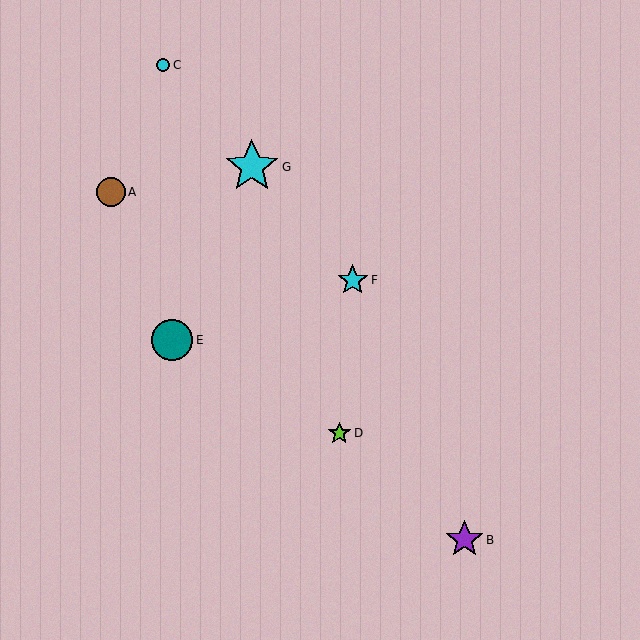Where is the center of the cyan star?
The center of the cyan star is at (353, 280).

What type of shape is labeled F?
Shape F is a cyan star.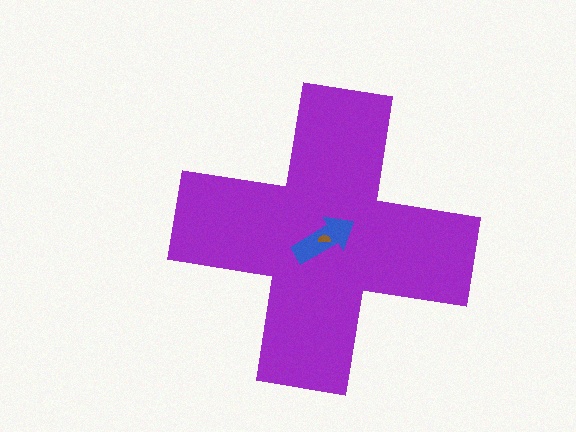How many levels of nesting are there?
3.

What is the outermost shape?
The purple cross.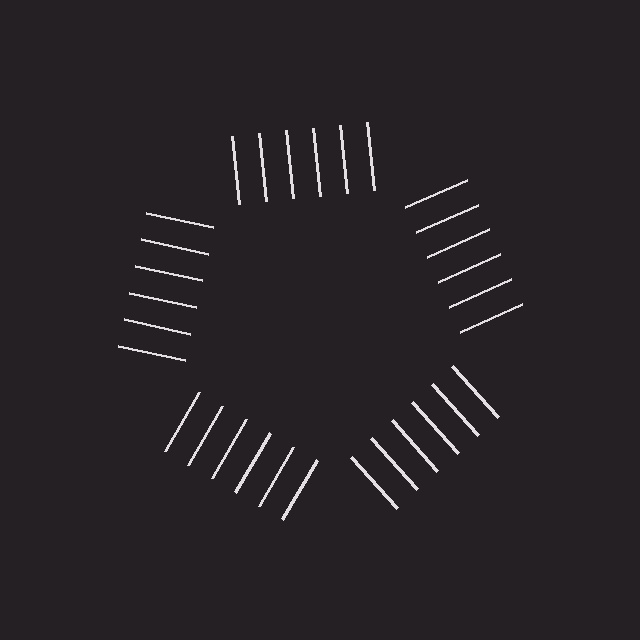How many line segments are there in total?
30 — 6 along each of the 5 edges.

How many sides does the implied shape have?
5 sides — the line-ends trace a pentagon.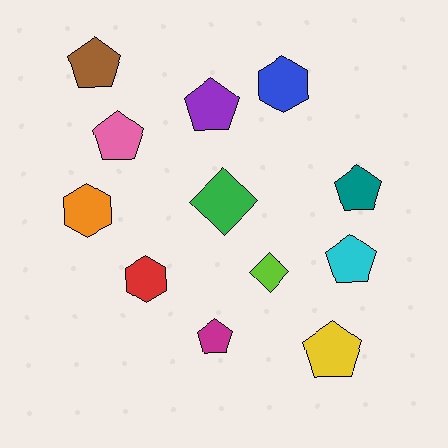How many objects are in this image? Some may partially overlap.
There are 12 objects.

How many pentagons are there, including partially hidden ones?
There are 7 pentagons.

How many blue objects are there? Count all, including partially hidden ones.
There is 1 blue object.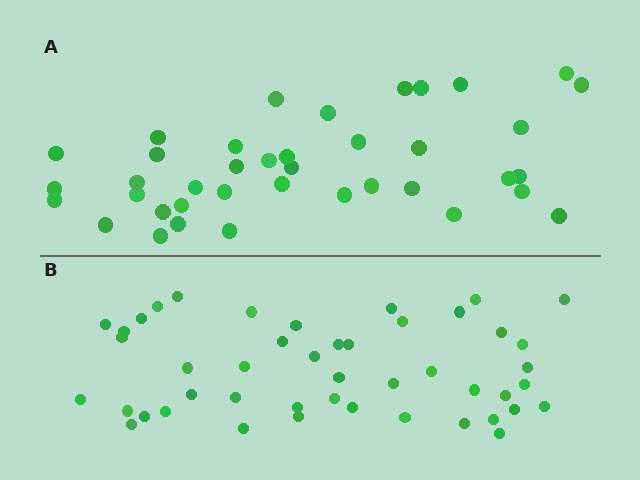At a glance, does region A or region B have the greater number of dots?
Region B (the bottom region) has more dots.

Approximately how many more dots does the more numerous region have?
Region B has roughly 8 or so more dots than region A.